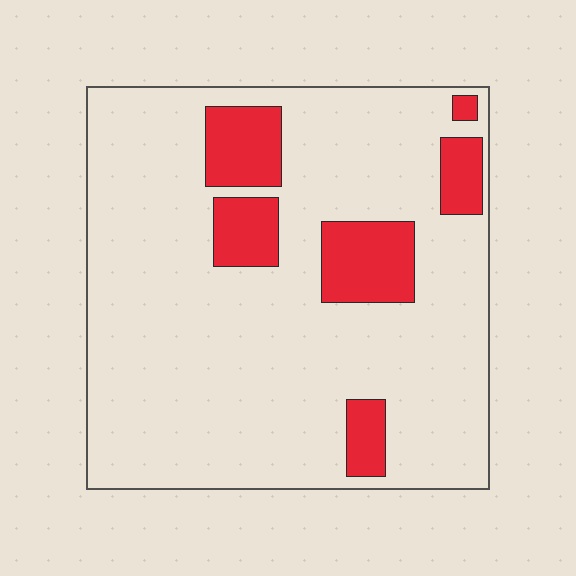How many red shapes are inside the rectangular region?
6.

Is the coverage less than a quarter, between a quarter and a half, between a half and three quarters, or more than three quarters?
Less than a quarter.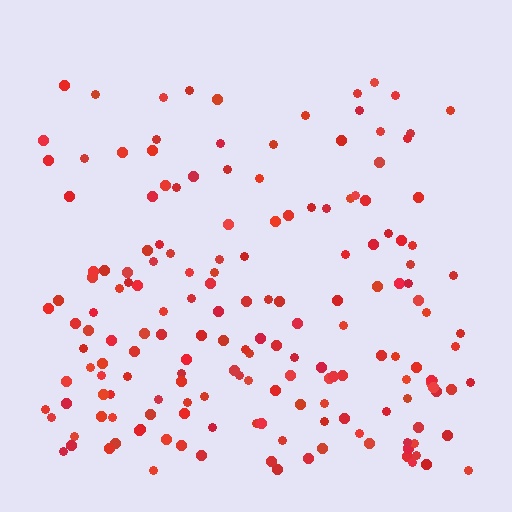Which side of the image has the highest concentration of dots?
The bottom.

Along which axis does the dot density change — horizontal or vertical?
Vertical.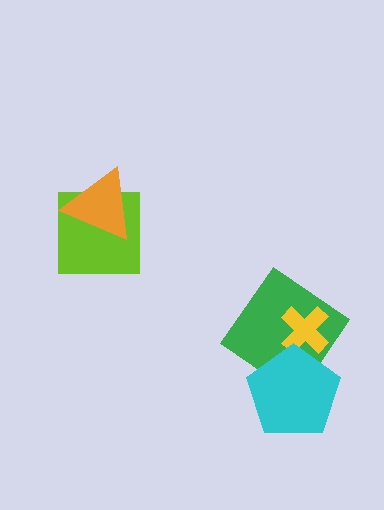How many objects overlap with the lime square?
1 object overlaps with the lime square.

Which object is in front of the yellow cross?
The cyan pentagon is in front of the yellow cross.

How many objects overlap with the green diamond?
2 objects overlap with the green diamond.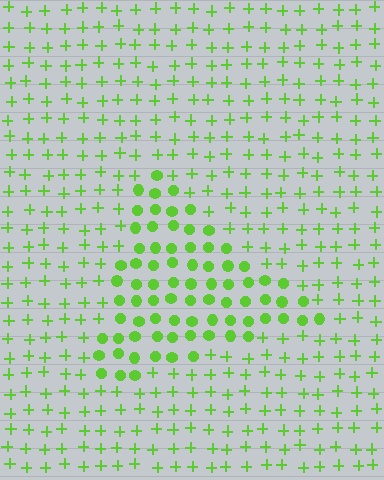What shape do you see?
I see a triangle.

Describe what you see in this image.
The image is filled with small lime elements arranged in a uniform grid. A triangle-shaped region contains circles, while the surrounding area contains plus signs. The boundary is defined purely by the change in element shape.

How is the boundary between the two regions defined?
The boundary is defined by a change in element shape: circles inside vs. plus signs outside. All elements share the same color and spacing.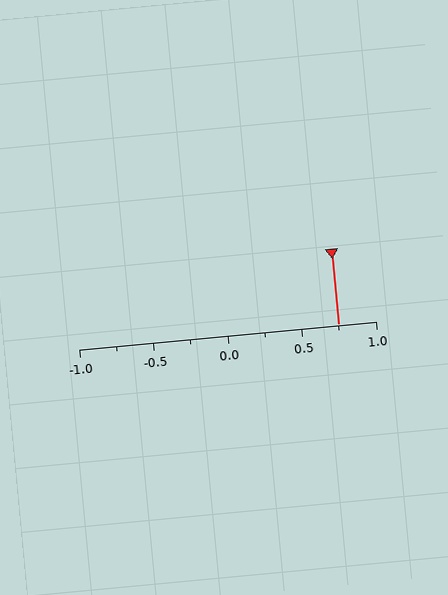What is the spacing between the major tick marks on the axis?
The major ticks are spaced 0.5 apart.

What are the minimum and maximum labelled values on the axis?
The axis runs from -1.0 to 1.0.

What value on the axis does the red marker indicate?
The marker indicates approximately 0.75.